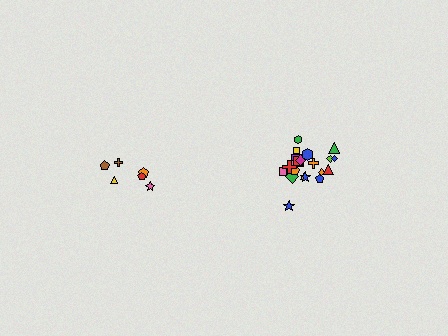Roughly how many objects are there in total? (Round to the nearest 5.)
Roughly 30 objects in total.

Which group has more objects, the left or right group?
The right group.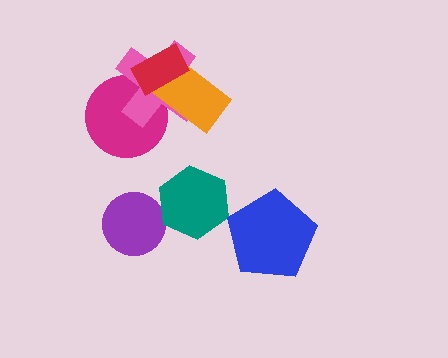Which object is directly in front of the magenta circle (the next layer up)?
The pink cross is directly in front of the magenta circle.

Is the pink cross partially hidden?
Yes, it is partially covered by another shape.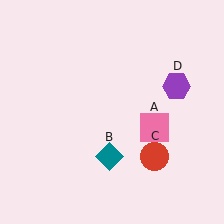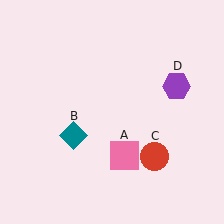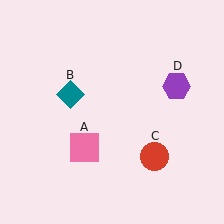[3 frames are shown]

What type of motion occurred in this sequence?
The pink square (object A), teal diamond (object B) rotated clockwise around the center of the scene.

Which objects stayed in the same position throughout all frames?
Red circle (object C) and purple hexagon (object D) remained stationary.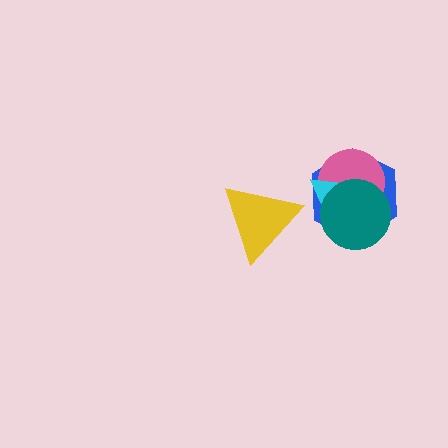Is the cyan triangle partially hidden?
Yes, it is partially covered by another shape.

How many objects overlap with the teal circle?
3 objects overlap with the teal circle.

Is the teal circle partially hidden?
No, no other shape covers it.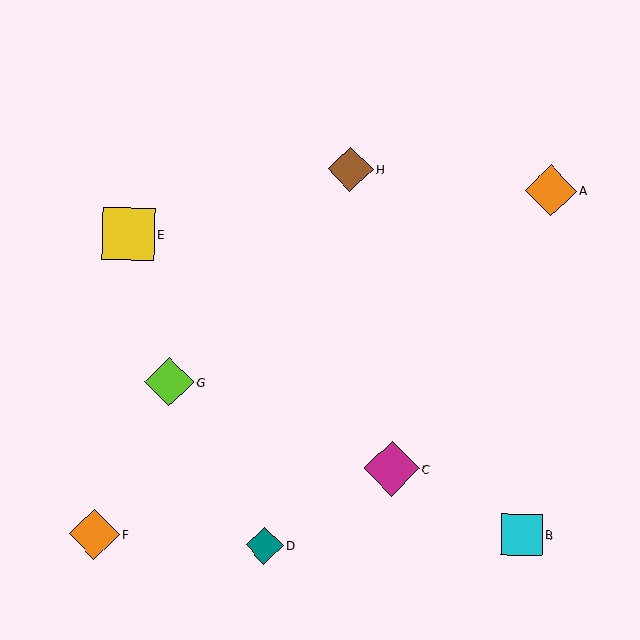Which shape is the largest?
The magenta diamond (labeled C) is the largest.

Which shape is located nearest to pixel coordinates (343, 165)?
The brown diamond (labeled H) at (350, 169) is nearest to that location.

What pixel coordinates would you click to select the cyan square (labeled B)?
Click at (522, 535) to select the cyan square B.